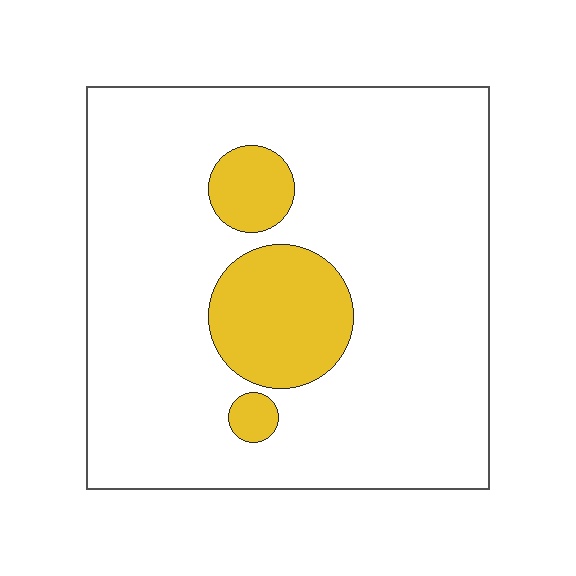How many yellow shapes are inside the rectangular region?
3.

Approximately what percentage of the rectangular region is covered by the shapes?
Approximately 15%.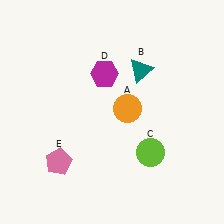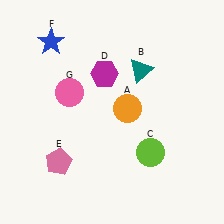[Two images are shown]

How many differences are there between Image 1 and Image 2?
There are 2 differences between the two images.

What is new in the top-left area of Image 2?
A pink circle (G) was added in the top-left area of Image 2.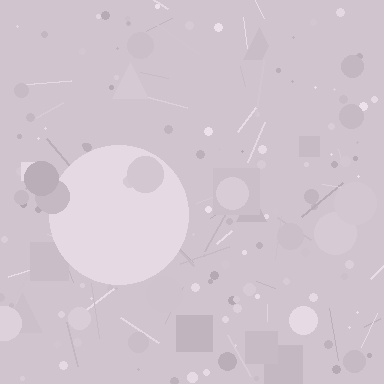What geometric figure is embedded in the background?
A circle is embedded in the background.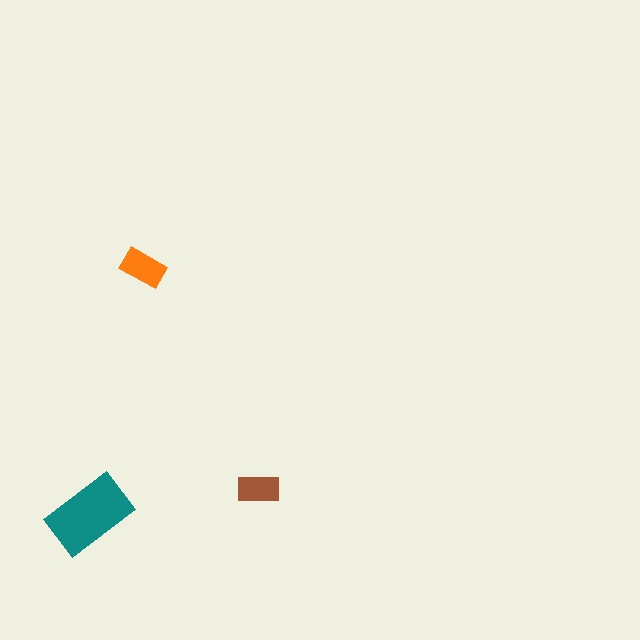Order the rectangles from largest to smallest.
the teal one, the orange one, the brown one.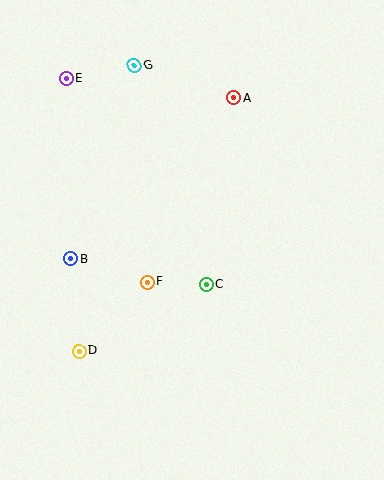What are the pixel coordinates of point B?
Point B is at (71, 258).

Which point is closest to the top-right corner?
Point A is closest to the top-right corner.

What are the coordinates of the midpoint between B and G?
The midpoint between B and G is at (103, 162).